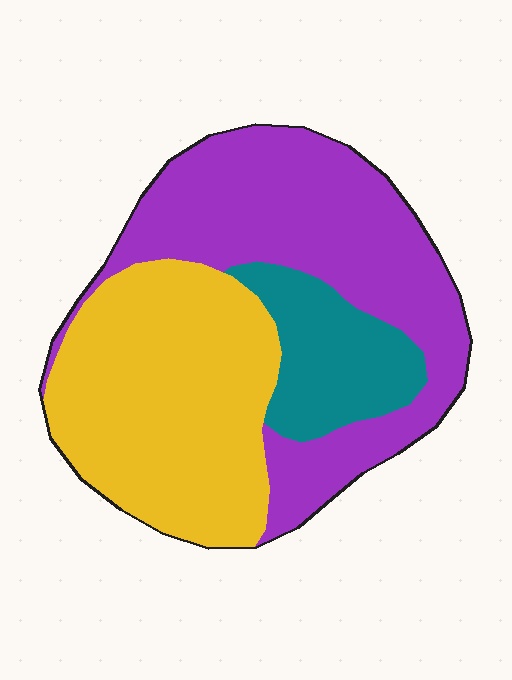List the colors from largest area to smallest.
From largest to smallest: purple, yellow, teal.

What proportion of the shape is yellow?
Yellow takes up about two fifths (2/5) of the shape.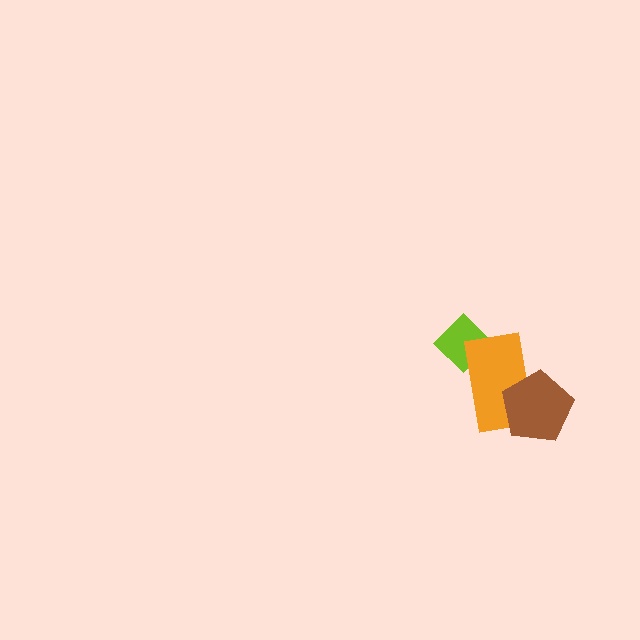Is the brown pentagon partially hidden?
No, no other shape covers it.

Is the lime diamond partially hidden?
Yes, it is partially covered by another shape.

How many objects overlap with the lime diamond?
1 object overlaps with the lime diamond.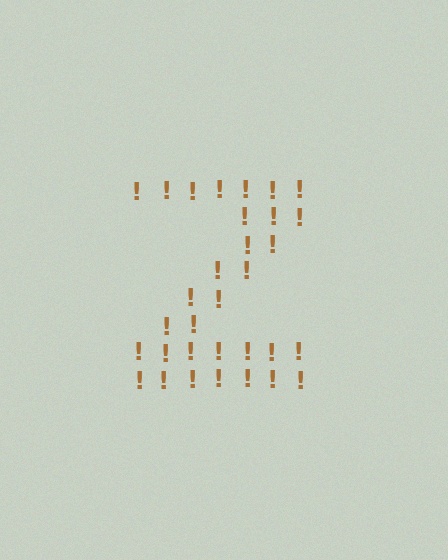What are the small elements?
The small elements are exclamation marks.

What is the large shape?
The large shape is the letter Z.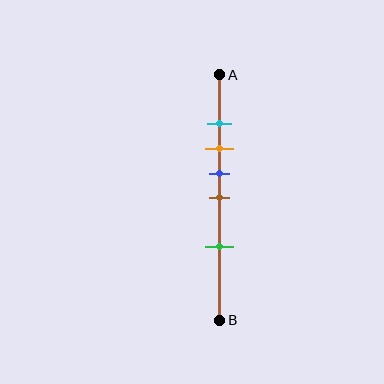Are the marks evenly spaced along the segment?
No, the marks are not evenly spaced.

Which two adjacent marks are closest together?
The cyan and orange marks are the closest adjacent pair.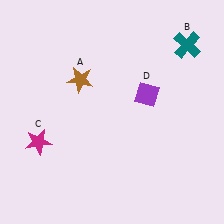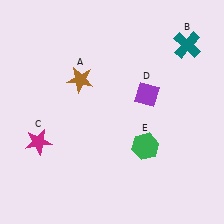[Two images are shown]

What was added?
A green hexagon (E) was added in Image 2.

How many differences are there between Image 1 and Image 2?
There is 1 difference between the two images.